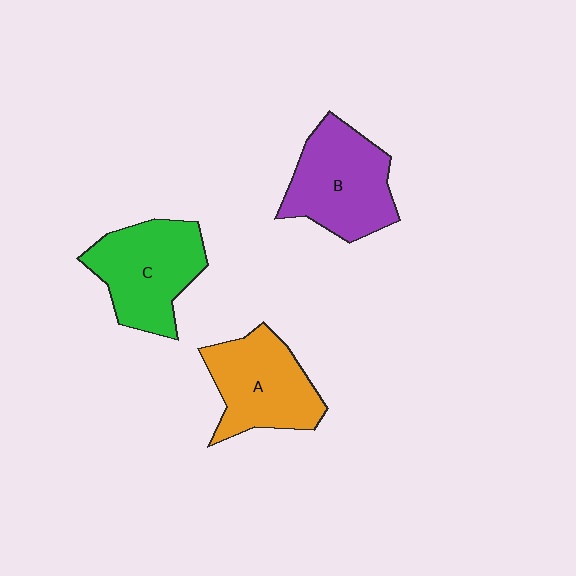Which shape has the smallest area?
Shape A (orange).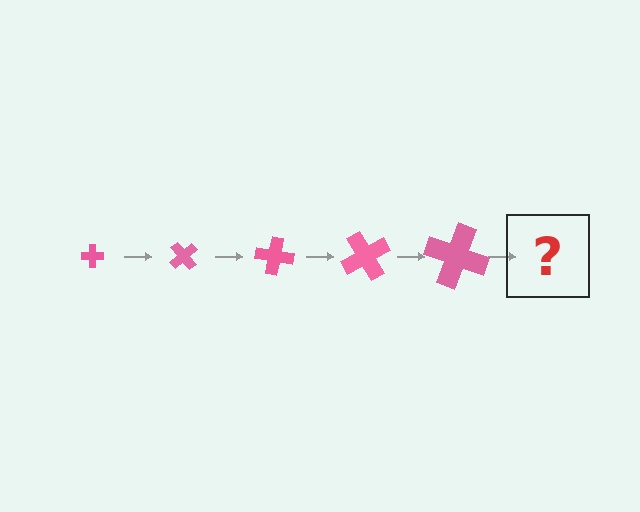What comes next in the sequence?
The next element should be a cross, larger than the previous one and rotated 250 degrees from the start.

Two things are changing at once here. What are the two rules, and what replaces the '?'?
The two rules are that the cross grows larger each step and it rotates 50 degrees each step. The '?' should be a cross, larger than the previous one and rotated 250 degrees from the start.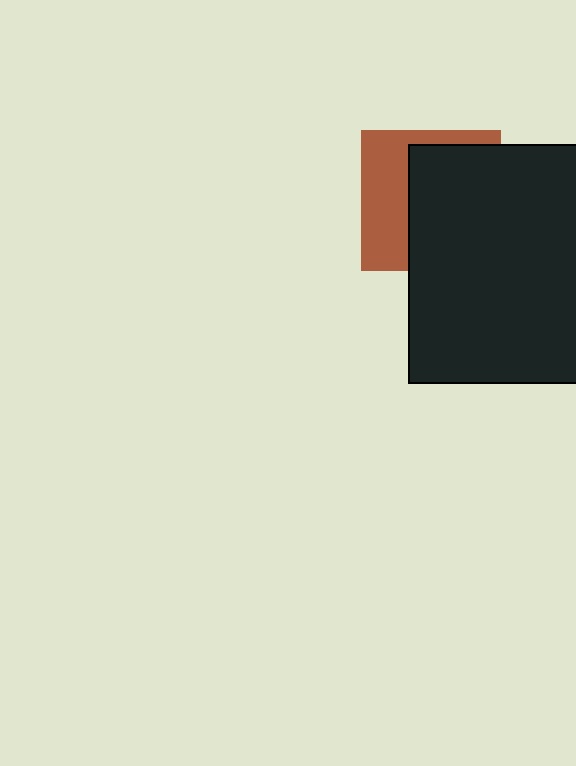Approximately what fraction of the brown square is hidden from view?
Roughly 61% of the brown square is hidden behind the black rectangle.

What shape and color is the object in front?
The object in front is a black rectangle.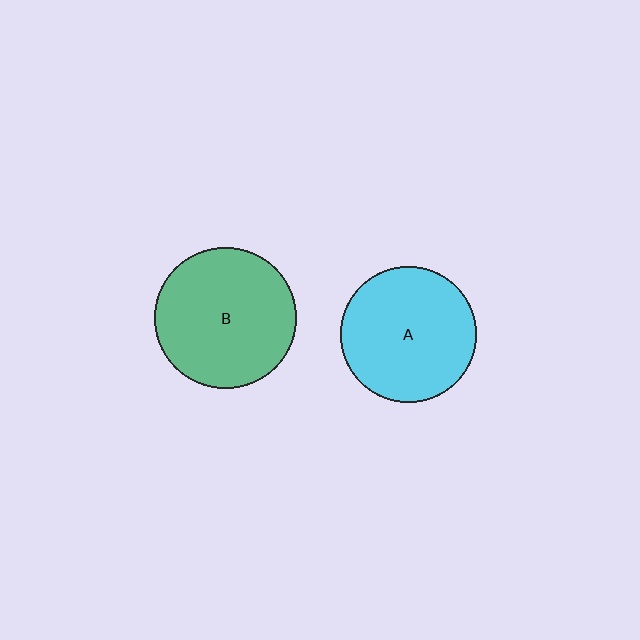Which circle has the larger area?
Circle B (green).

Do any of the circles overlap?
No, none of the circles overlap.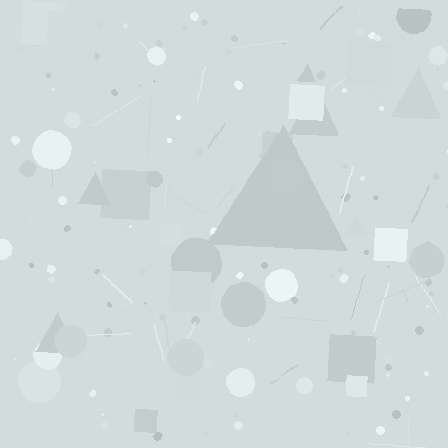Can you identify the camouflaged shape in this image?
The camouflaged shape is a triangle.